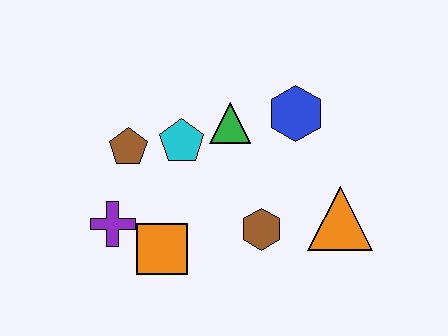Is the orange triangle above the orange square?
Yes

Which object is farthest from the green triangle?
The purple cross is farthest from the green triangle.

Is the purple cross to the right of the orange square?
No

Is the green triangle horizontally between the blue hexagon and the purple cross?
Yes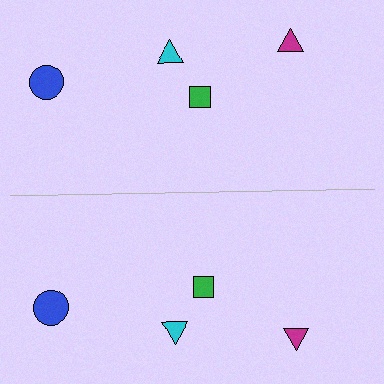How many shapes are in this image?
There are 8 shapes in this image.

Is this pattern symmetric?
Yes, this pattern has bilateral (reflection) symmetry.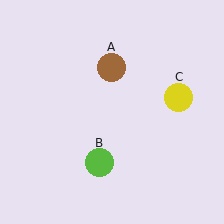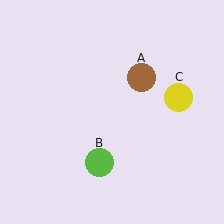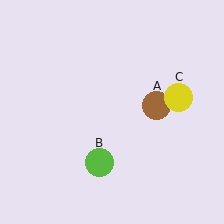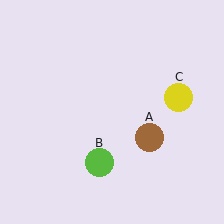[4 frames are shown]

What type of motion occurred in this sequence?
The brown circle (object A) rotated clockwise around the center of the scene.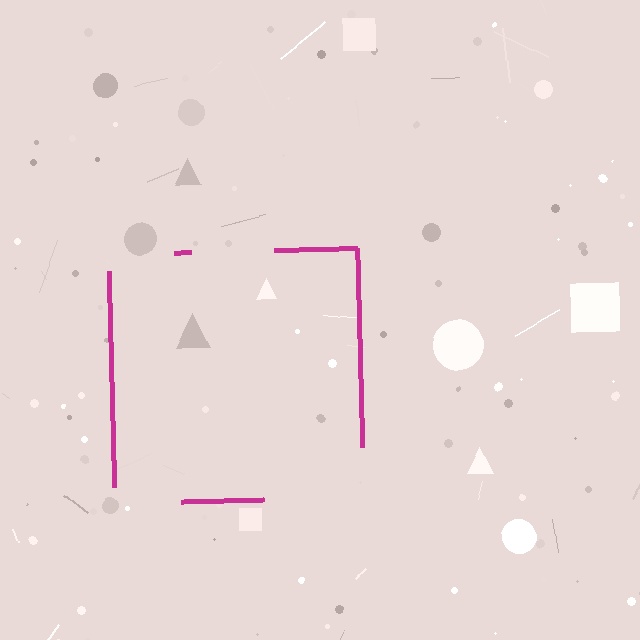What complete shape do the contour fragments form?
The contour fragments form a square.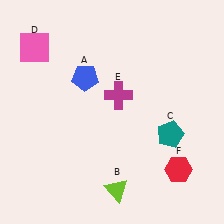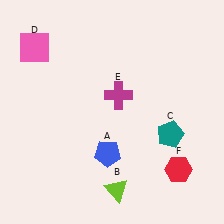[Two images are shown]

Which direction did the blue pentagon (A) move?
The blue pentagon (A) moved down.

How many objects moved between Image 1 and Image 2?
1 object moved between the two images.